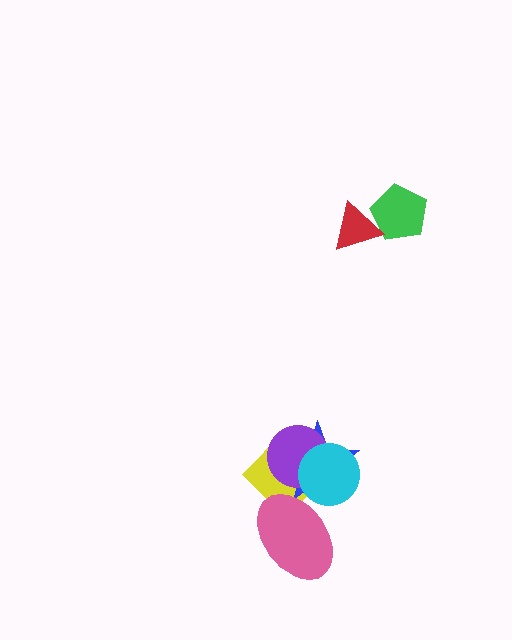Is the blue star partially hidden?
Yes, it is partially covered by another shape.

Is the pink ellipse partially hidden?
No, no other shape covers it.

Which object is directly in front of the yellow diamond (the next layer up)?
The blue star is directly in front of the yellow diamond.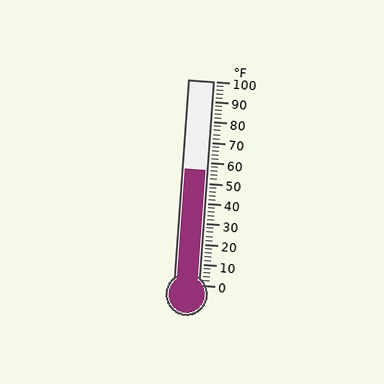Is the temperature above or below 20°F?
The temperature is above 20°F.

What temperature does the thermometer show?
The thermometer shows approximately 56°F.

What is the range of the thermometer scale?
The thermometer scale ranges from 0°F to 100°F.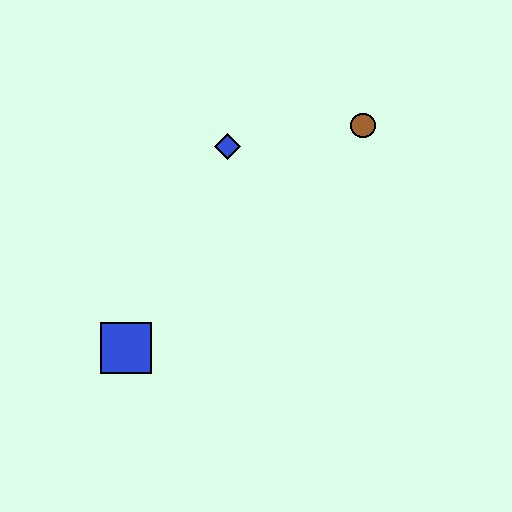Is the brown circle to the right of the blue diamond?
Yes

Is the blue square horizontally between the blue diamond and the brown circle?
No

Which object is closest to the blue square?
The blue diamond is closest to the blue square.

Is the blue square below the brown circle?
Yes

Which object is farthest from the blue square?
The brown circle is farthest from the blue square.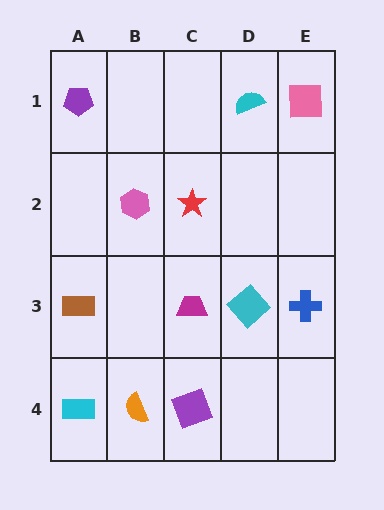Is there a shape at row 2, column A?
No, that cell is empty.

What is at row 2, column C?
A red star.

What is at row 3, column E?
A blue cross.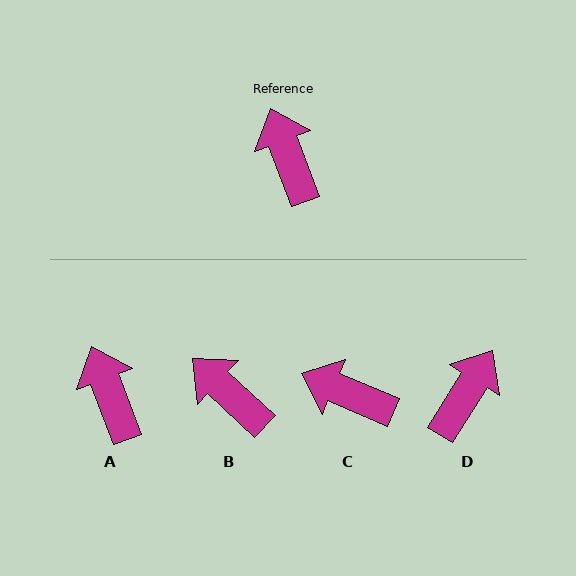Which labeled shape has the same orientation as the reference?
A.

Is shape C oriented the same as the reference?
No, it is off by about 46 degrees.